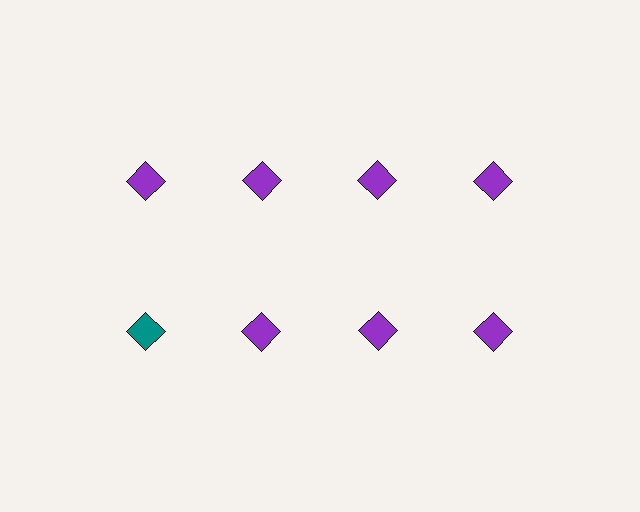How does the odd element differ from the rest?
It has a different color: teal instead of purple.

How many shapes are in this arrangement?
There are 8 shapes arranged in a grid pattern.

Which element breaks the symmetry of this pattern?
The teal diamond in the second row, leftmost column breaks the symmetry. All other shapes are purple diamonds.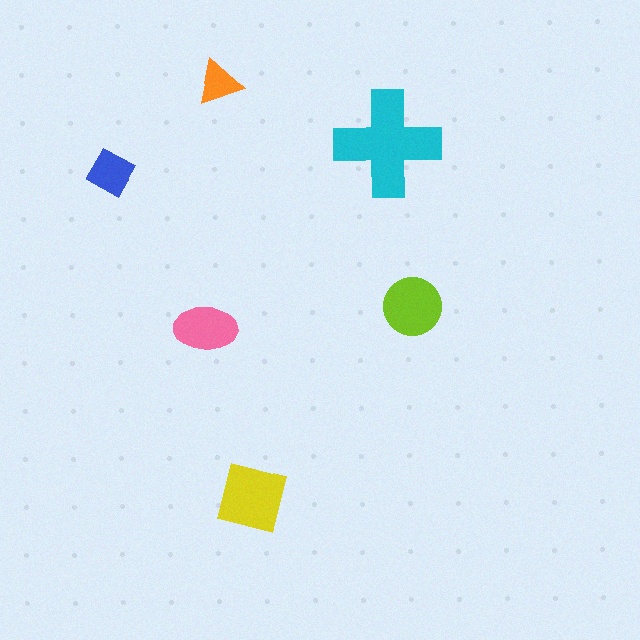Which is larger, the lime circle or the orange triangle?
The lime circle.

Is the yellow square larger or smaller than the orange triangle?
Larger.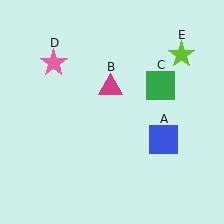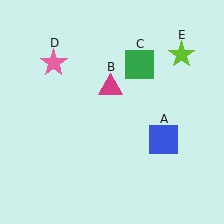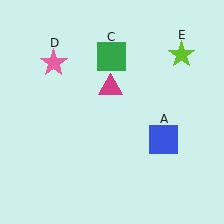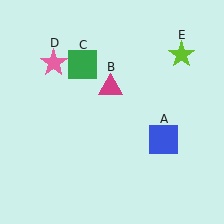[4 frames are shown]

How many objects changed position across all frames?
1 object changed position: green square (object C).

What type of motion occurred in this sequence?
The green square (object C) rotated counterclockwise around the center of the scene.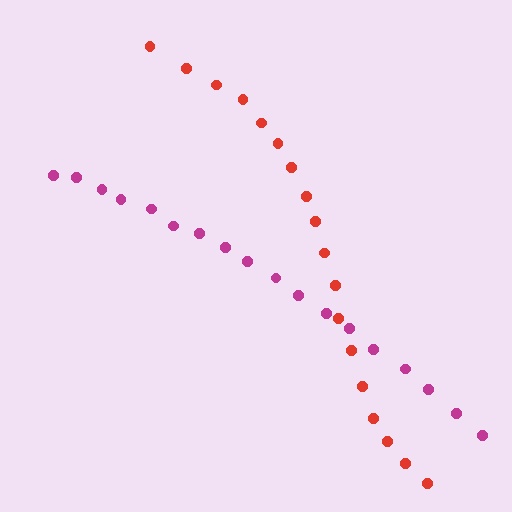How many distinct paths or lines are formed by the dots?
There are 2 distinct paths.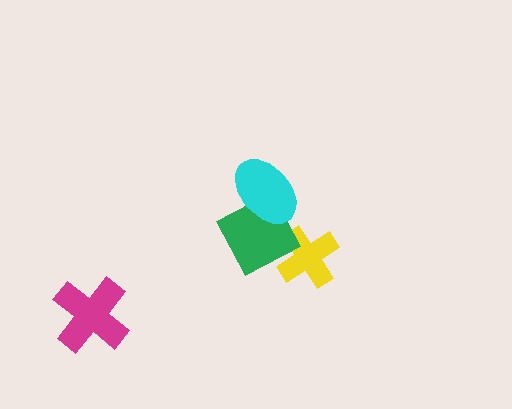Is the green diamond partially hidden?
Yes, it is partially covered by another shape.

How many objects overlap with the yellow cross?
1 object overlaps with the yellow cross.